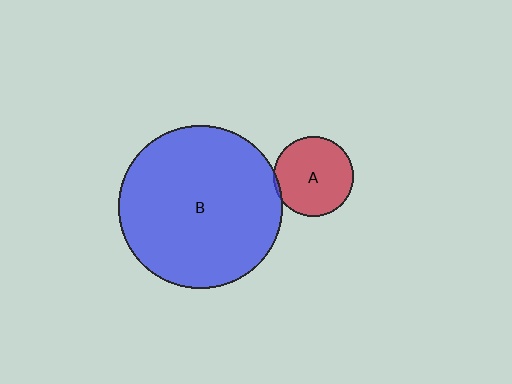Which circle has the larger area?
Circle B (blue).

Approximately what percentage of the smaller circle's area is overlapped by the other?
Approximately 5%.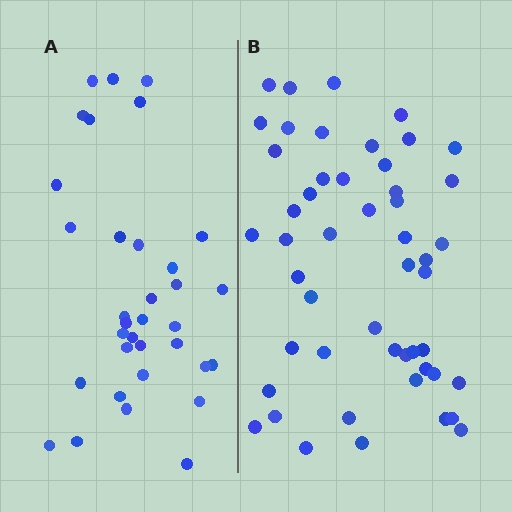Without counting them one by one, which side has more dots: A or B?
Region B (the right region) has more dots.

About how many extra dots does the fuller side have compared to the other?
Region B has approximately 15 more dots than region A.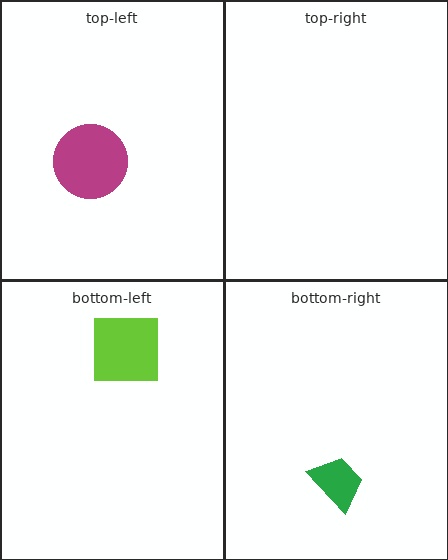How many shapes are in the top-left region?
1.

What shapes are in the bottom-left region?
The lime square.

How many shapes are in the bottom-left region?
1.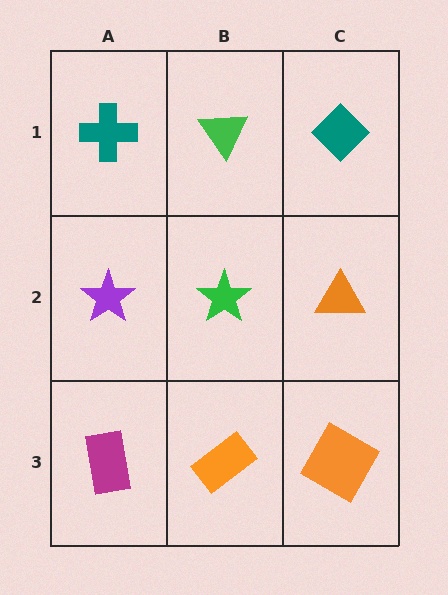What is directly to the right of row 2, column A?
A green star.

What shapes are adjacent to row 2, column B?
A green triangle (row 1, column B), an orange rectangle (row 3, column B), a purple star (row 2, column A), an orange triangle (row 2, column C).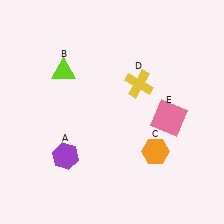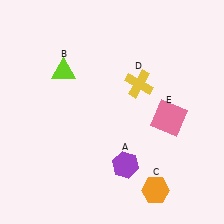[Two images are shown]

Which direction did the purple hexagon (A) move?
The purple hexagon (A) moved right.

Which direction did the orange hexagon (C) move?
The orange hexagon (C) moved down.